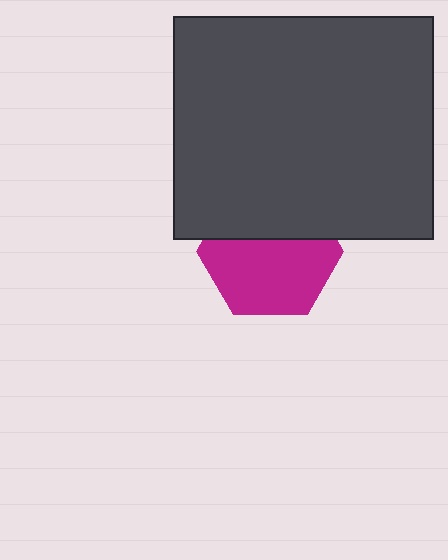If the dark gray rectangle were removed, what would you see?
You would see the complete magenta hexagon.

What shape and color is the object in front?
The object in front is a dark gray rectangle.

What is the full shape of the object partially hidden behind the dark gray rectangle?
The partially hidden object is a magenta hexagon.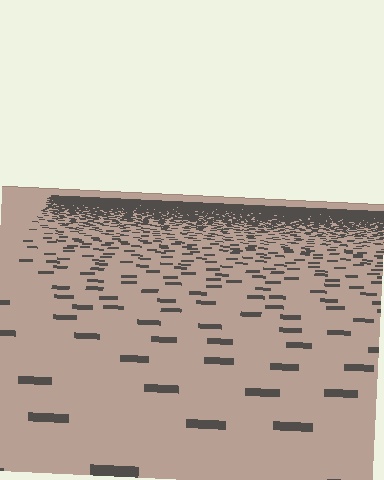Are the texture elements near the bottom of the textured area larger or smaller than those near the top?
Larger. Near the bottom, elements are closer to the viewer and appear at a bigger on-screen size.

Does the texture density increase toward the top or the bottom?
Density increases toward the top.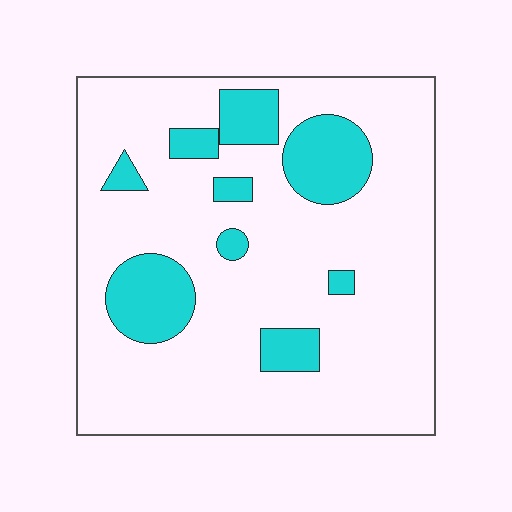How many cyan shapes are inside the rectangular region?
9.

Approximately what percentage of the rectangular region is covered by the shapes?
Approximately 20%.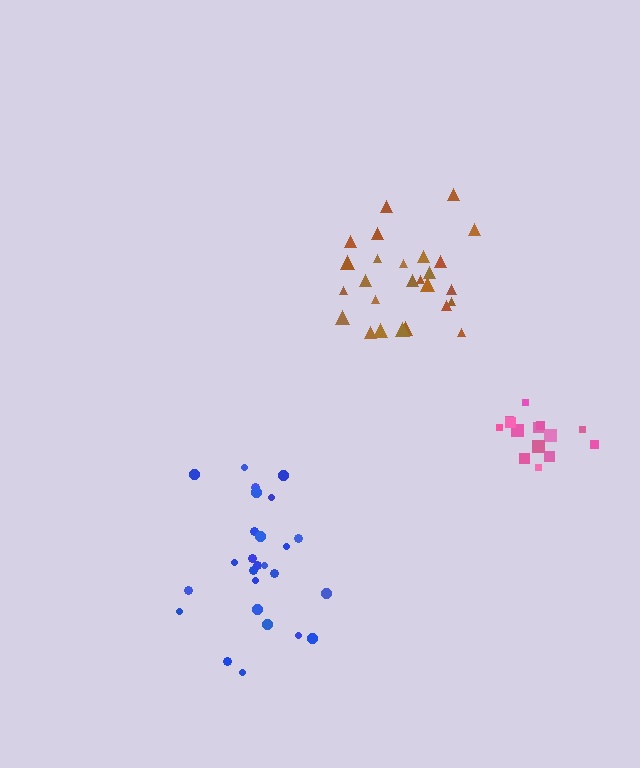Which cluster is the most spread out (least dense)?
Blue.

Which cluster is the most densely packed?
Pink.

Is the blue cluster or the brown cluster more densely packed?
Brown.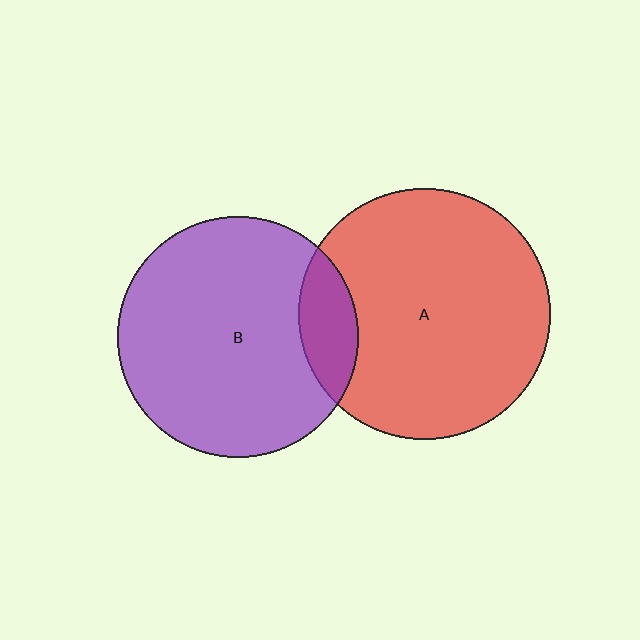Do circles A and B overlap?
Yes.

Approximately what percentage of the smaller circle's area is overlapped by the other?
Approximately 15%.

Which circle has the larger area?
Circle A (red).